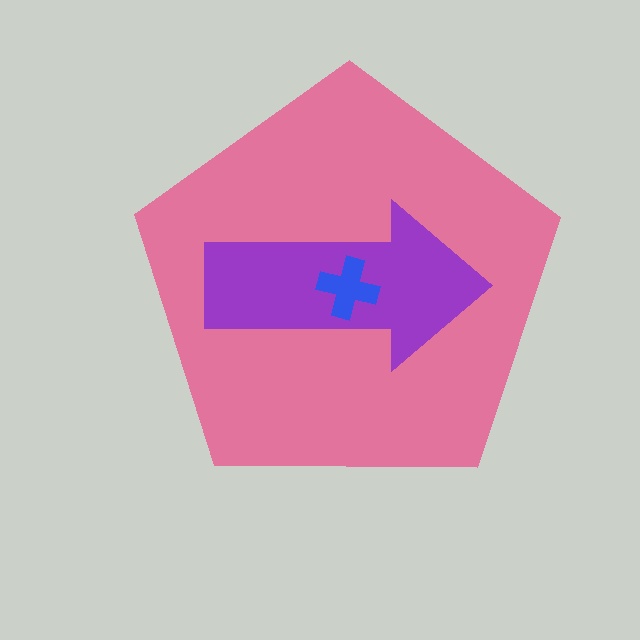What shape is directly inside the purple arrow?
The blue cross.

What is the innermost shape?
The blue cross.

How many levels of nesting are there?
3.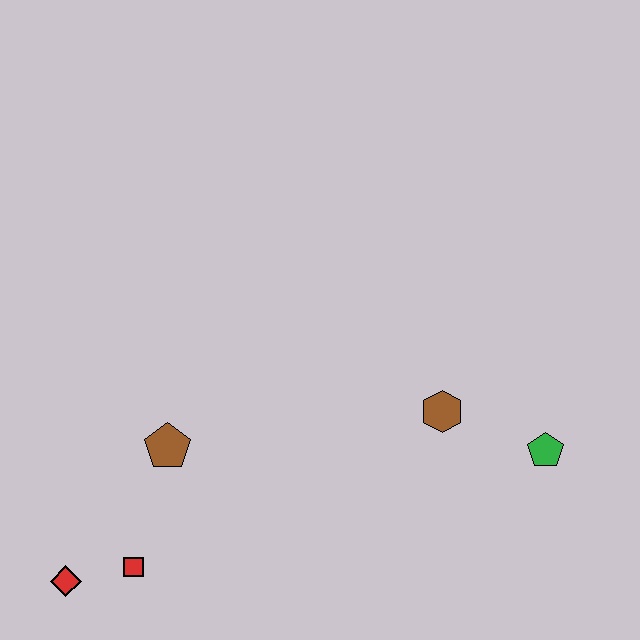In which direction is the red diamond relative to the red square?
The red diamond is to the left of the red square.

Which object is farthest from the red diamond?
The green pentagon is farthest from the red diamond.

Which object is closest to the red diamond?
The red square is closest to the red diamond.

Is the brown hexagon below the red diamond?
No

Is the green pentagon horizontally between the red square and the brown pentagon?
No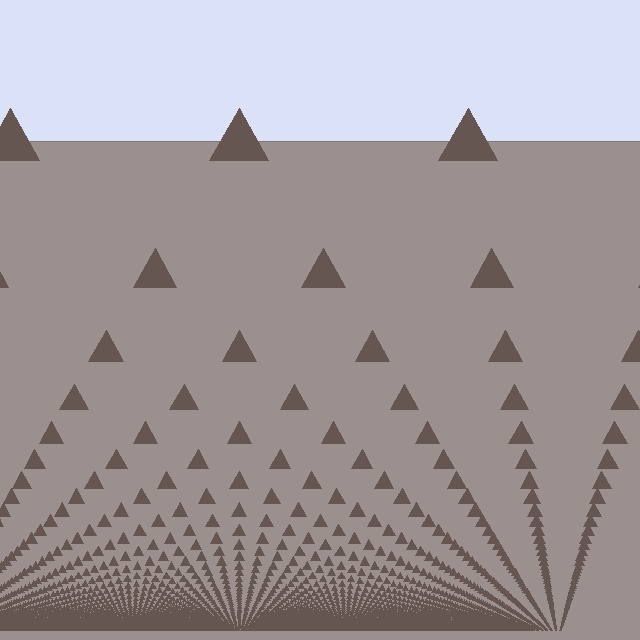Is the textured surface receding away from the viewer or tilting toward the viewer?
The surface appears to tilt toward the viewer. Texture elements get larger and sparser toward the top.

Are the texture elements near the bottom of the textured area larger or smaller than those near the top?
Smaller. The gradient is inverted — elements near the bottom are smaller and denser.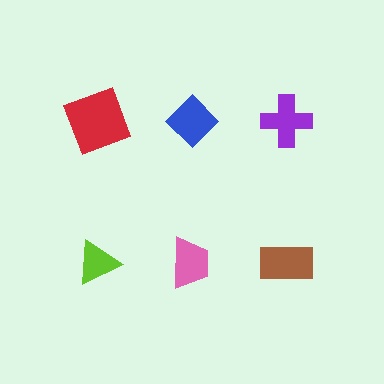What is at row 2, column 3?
A brown rectangle.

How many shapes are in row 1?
3 shapes.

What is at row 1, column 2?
A blue diamond.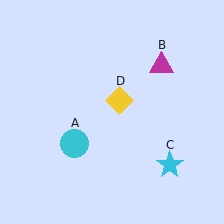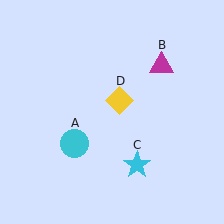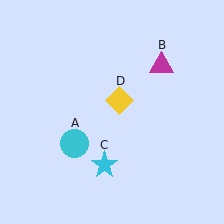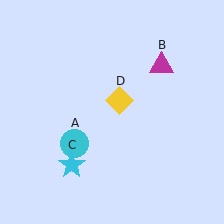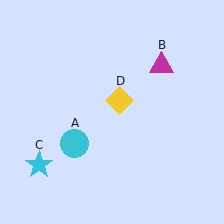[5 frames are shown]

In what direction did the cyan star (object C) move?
The cyan star (object C) moved left.